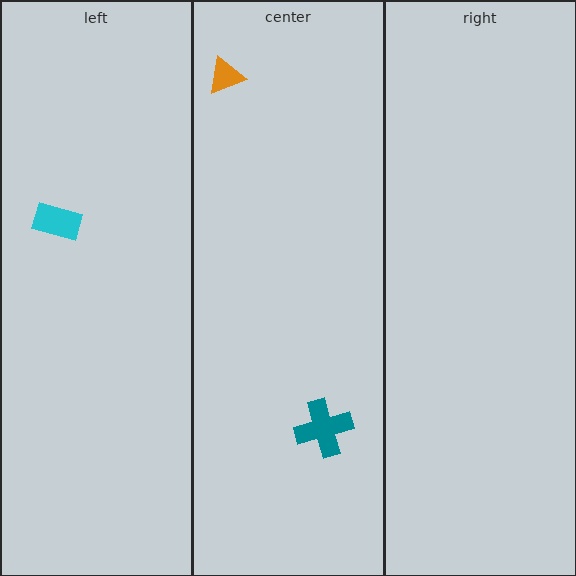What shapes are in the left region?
The cyan rectangle.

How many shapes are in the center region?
2.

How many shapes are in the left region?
1.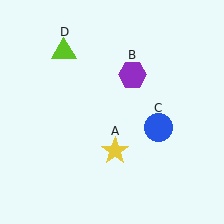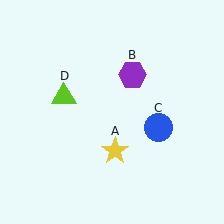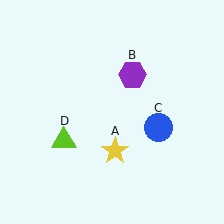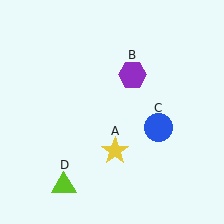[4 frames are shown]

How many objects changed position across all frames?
1 object changed position: lime triangle (object D).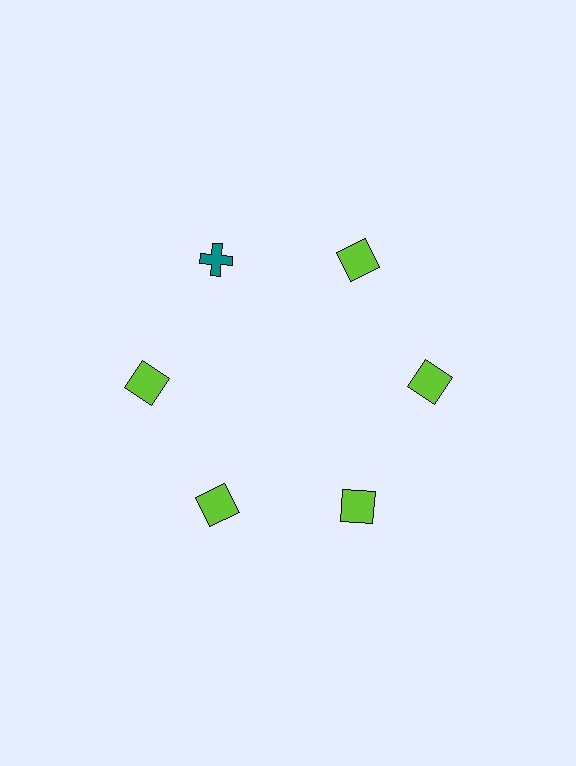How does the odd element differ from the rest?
It differs in both color (teal instead of lime) and shape (cross instead of square).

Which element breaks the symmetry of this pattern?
The teal cross at roughly the 11 o'clock position breaks the symmetry. All other shapes are lime squares.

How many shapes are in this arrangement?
There are 6 shapes arranged in a ring pattern.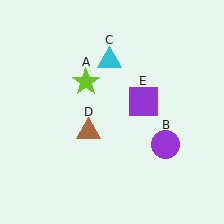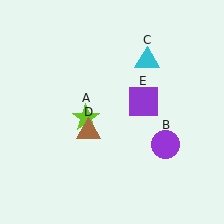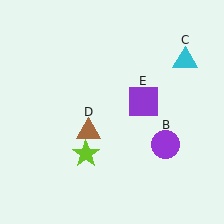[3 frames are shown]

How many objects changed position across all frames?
2 objects changed position: lime star (object A), cyan triangle (object C).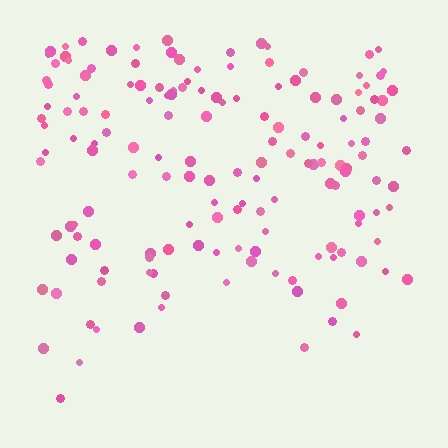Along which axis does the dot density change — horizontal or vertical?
Vertical.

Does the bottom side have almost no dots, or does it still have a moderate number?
Still a moderate number, just noticeably fewer than the top.